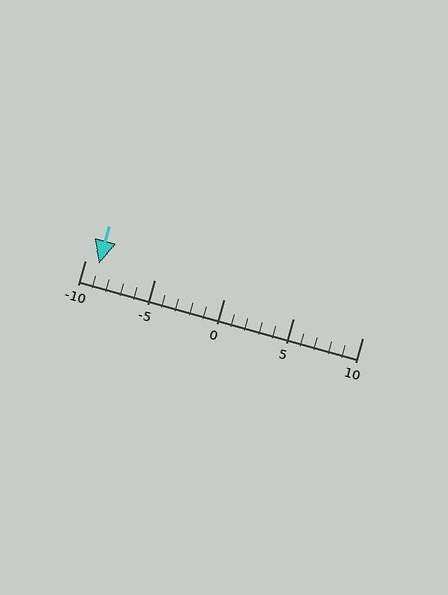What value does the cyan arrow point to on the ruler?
The cyan arrow points to approximately -9.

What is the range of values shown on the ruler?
The ruler shows values from -10 to 10.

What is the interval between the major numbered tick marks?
The major tick marks are spaced 5 units apart.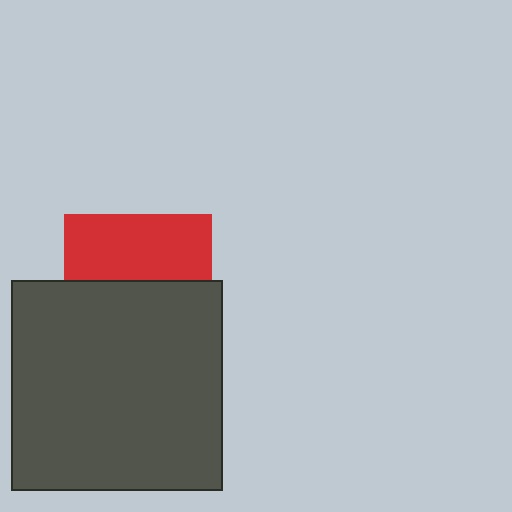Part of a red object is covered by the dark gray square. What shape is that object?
It is a square.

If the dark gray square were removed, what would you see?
You would see the complete red square.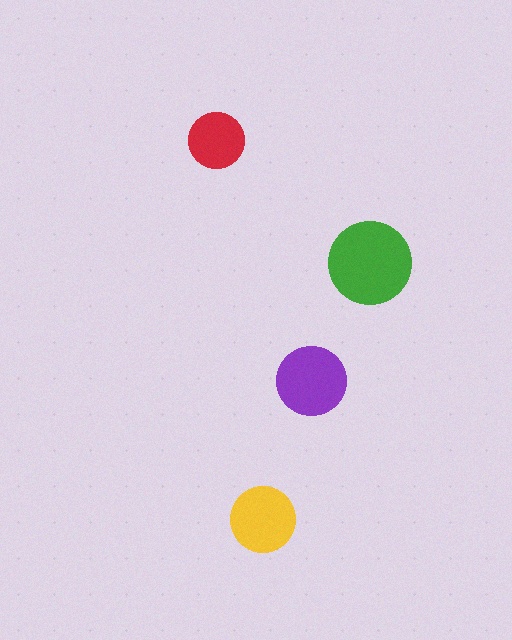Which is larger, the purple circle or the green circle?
The green one.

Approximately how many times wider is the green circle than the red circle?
About 1.5 times wider.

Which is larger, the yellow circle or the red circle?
The yellow one.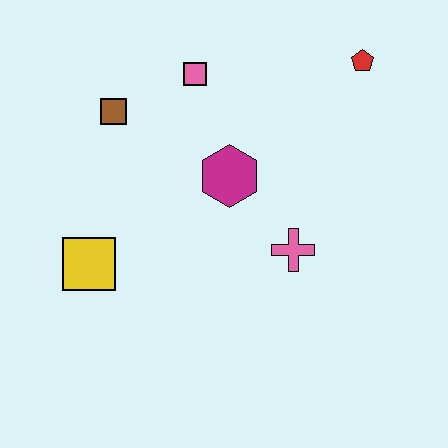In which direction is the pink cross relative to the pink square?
The pink cross is below the pink square.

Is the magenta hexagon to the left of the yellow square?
No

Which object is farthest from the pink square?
The yellow square is farthest from the pink square.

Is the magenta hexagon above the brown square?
No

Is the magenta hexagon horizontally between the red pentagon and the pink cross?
No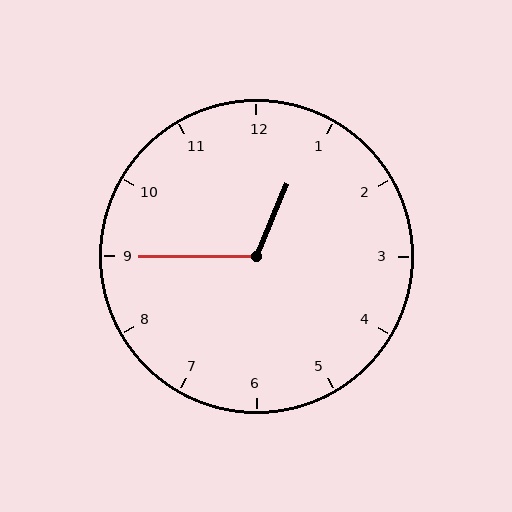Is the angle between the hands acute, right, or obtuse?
It is obtuse.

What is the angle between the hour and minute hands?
Approximately 112 degrees.